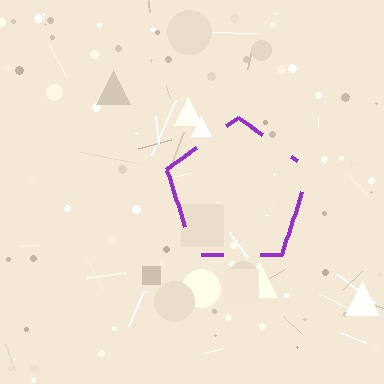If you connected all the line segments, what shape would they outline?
They would outline a pentagon.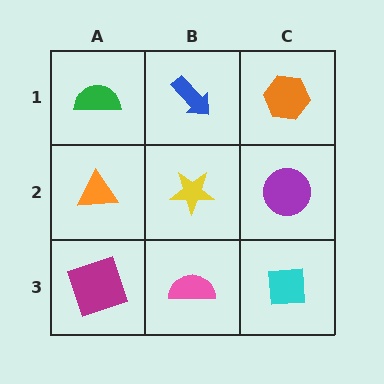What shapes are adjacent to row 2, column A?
A green semicircle (row 1, column A), a magenta square (row 3, column A), a yellow star (row 2, column B).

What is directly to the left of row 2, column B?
An orange triangle.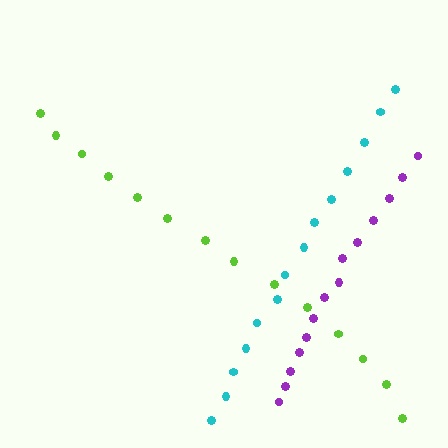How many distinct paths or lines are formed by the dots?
There are 3 distinct paths.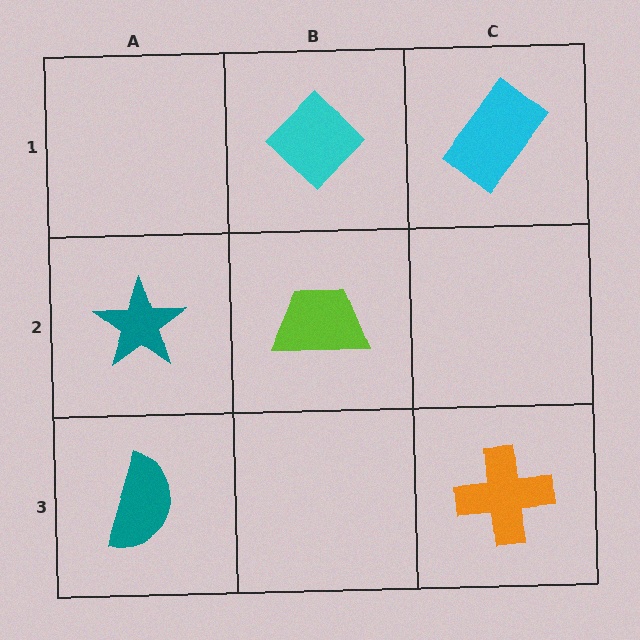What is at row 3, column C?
An orange cross.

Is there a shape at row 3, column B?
No, that cell is empty.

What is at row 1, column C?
A cyan rectangle.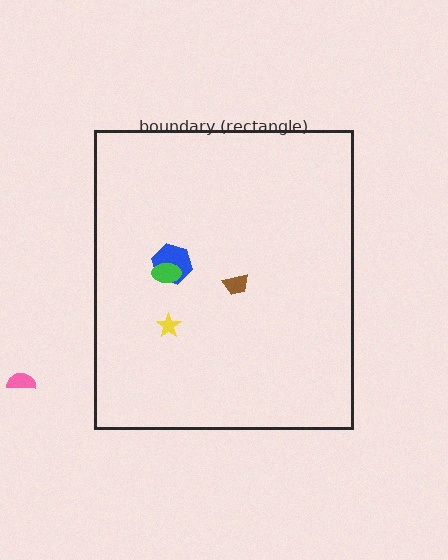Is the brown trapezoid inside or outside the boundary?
Inside.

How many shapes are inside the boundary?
4 inside, 1 outside.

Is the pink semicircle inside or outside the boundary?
Outside.